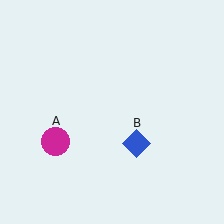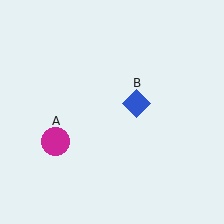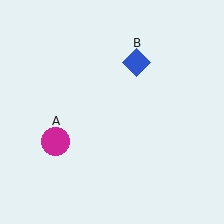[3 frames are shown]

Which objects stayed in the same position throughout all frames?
Magenta circle (object A) remained stationary.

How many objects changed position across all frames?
1 object changed position: blue diamond (object B).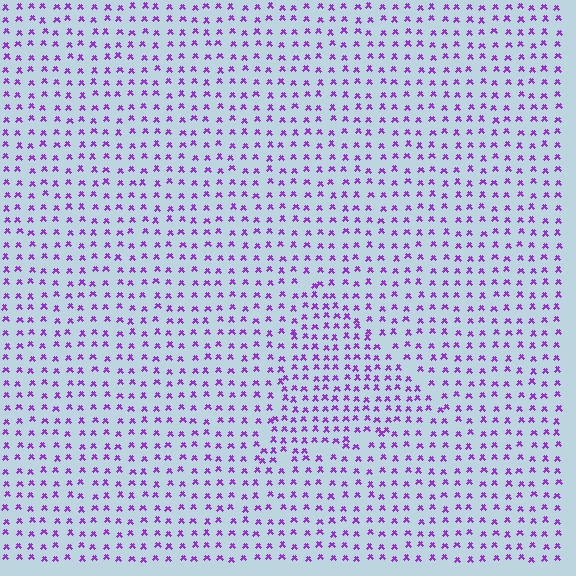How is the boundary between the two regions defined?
The boundary is defined by a change in element density (approximately 1.5x ratio). All elements are the same color, size, and shape.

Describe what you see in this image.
The image contains small purple elements arranged at two different densities. A triangle-shaped region is visible where the elements are more densely packed than the surrounding area.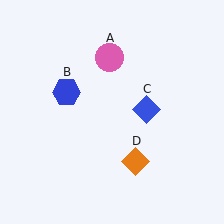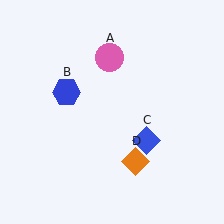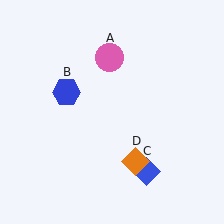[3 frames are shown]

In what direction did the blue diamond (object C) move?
The blue diamond (object C) moved down.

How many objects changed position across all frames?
1 object changed position: blue diamond (object C).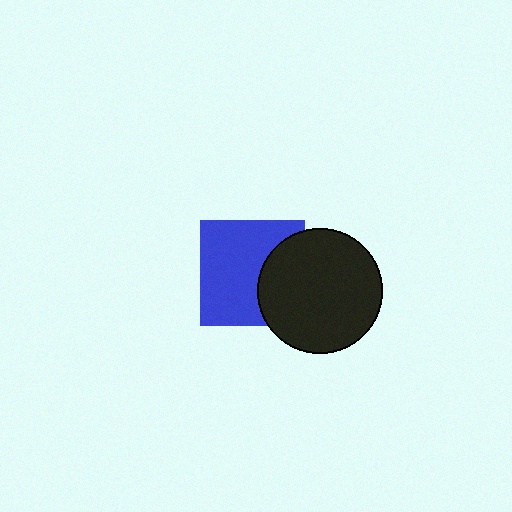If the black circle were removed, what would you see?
You would see the complete blue square.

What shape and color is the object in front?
The object in front is a black circle.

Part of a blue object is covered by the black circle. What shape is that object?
It is a square.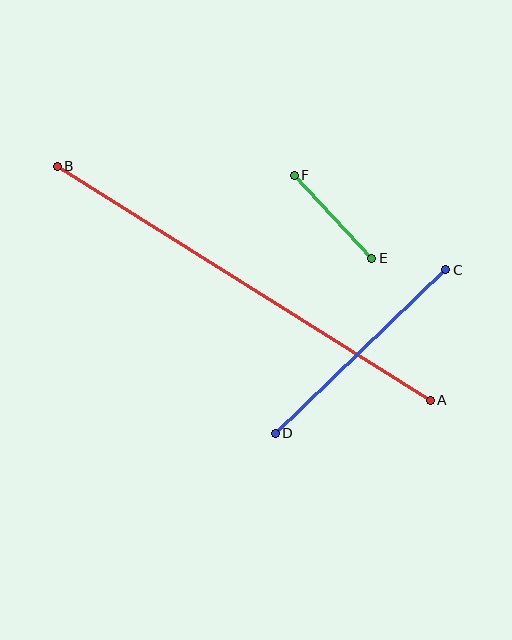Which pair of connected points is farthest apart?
Points A and B are farthest apart.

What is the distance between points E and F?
The distance is approximately 114 pixels.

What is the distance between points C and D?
The distance is approximately 237 pixels.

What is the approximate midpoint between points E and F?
The midpoint is at approximately (333, 217) pixels.